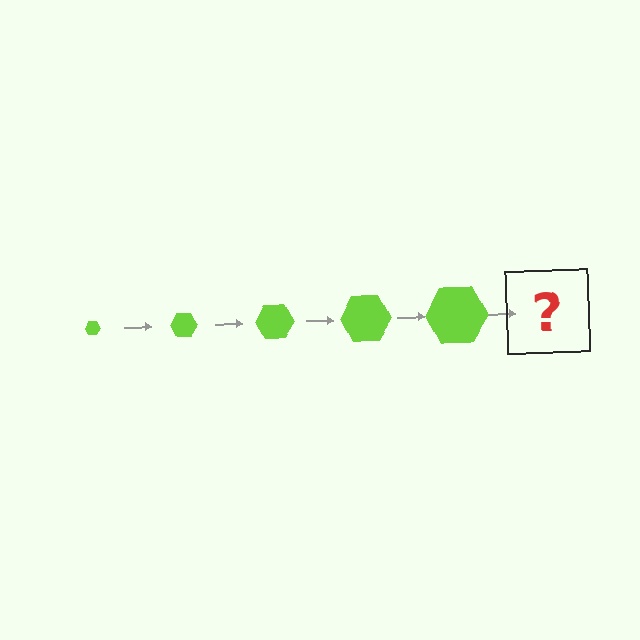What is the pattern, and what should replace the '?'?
The pattern is that the hexagon gets progressively larger each step. The '?' should be a lime hexagon, larger than the previous one.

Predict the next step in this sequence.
The next step is a lime hexagon, larger than the previous one.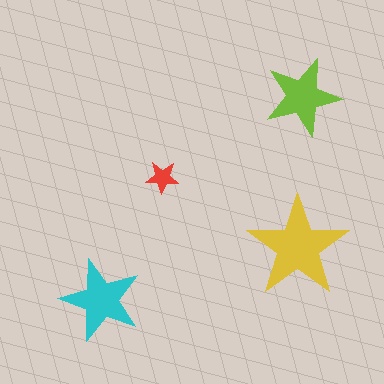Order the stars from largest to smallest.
the yellow one, the cyan one, the lime one, the red one.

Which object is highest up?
The lime star is topmost.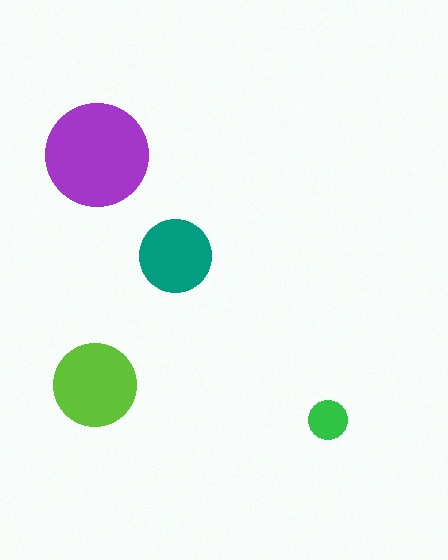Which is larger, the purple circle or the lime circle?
The purple one.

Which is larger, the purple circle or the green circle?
The purple one.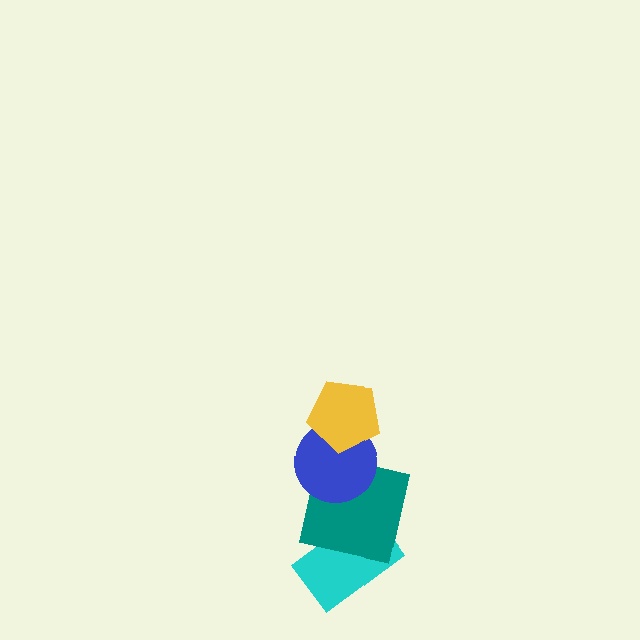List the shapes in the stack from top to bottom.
From top to bottom: the yellow pentagon, the blue circle, the teal square, the cyan rectangle.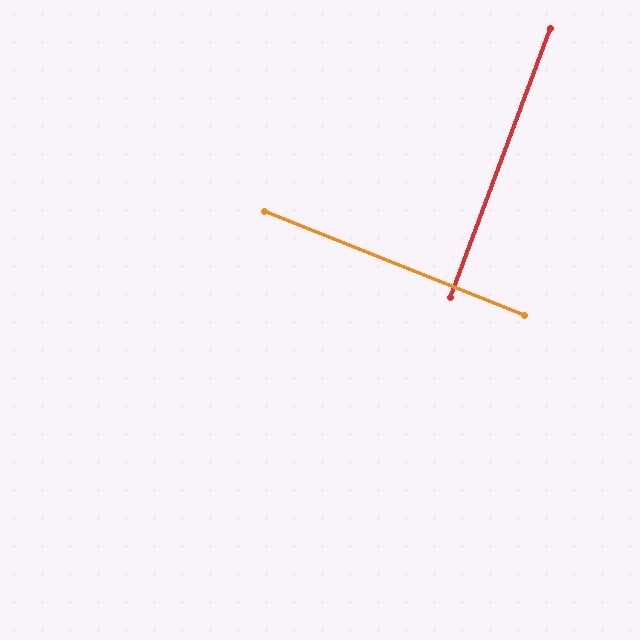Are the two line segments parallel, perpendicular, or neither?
Perpendicular — they meet at approximately 89°.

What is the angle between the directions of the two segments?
Approximately 89 degrees.